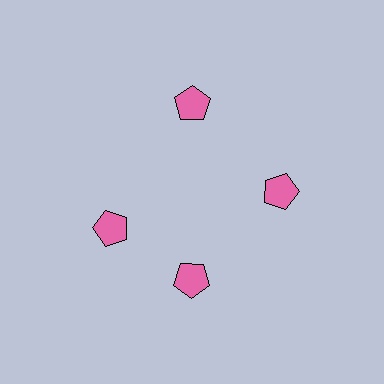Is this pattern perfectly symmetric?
No. The 4 pink pentagons are arranged in a ring, but one element near the 9 o'clock position is rotated out of alignment along the ring, breaking the 4-fold rotational symmetry.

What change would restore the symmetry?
The symmetry would be restored by rotating it back into even spacing with its neighbors so that all 4 pentagons sit at equal angles and equal distance from the center.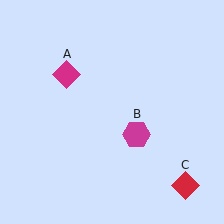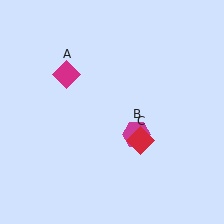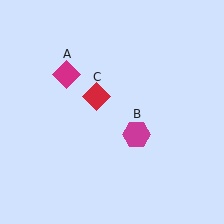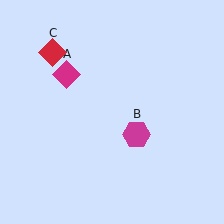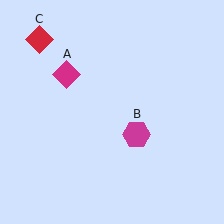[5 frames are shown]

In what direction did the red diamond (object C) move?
The red diamond (object C) moved up and to the left.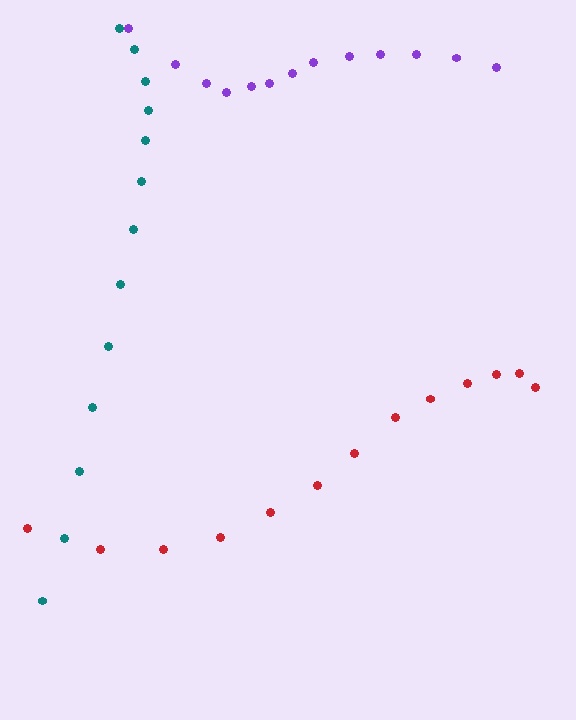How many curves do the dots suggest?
There are 3 distinct paths.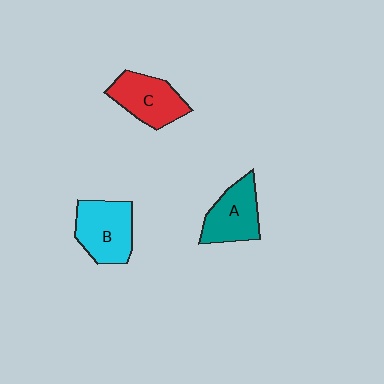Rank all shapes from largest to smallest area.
From largest to smallest: B (cyan), C (red), A (teal).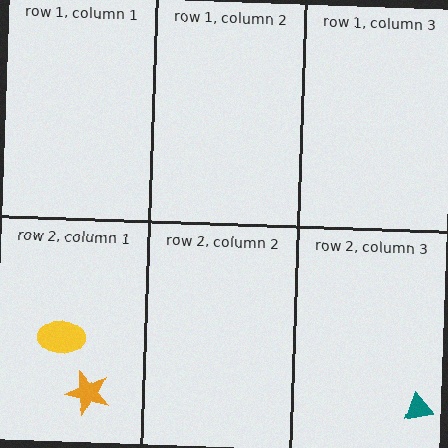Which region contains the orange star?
The row 2, column 1 region.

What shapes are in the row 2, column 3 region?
The teal triangle.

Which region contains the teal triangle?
The row 2, column 3 region.